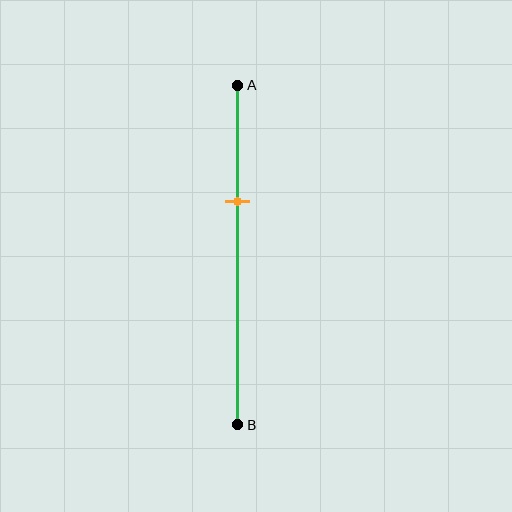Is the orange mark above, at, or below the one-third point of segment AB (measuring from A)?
The orange mark is approximately at the one-third point of segment AB.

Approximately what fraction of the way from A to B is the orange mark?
The orange mark is approximately 35% of the way from A to B.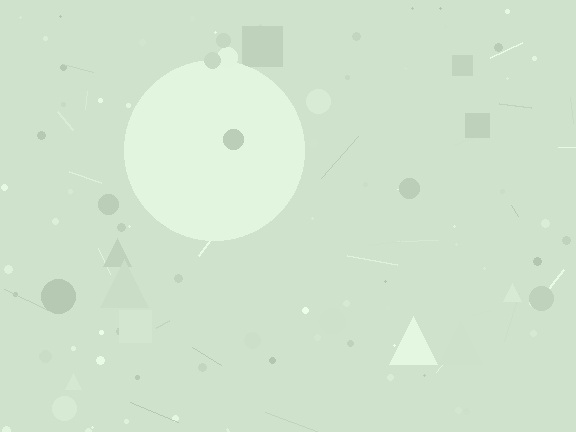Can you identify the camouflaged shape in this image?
The camouflaged shape is a circle.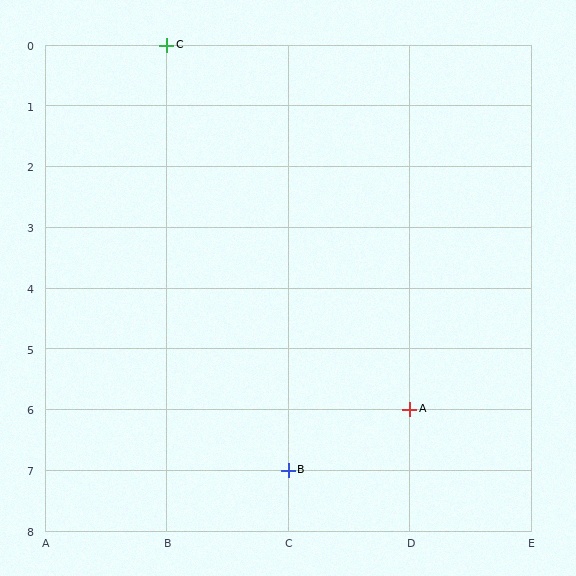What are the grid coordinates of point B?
Point B is at grid coordinates (C, 7).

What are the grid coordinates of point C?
Point C is at grid coordinates (B, 0).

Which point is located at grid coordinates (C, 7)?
Point B is at (C, 7).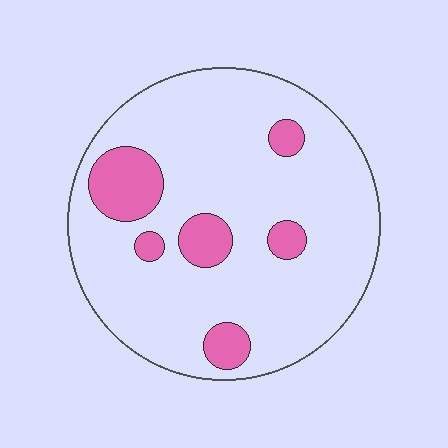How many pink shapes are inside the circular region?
6.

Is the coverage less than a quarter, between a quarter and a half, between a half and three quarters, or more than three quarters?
Less than a quarter.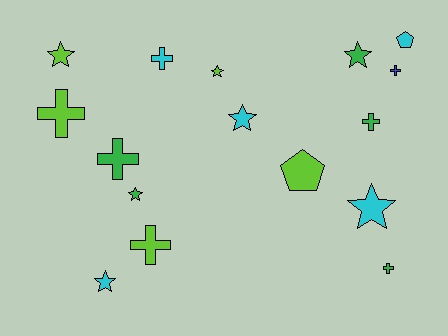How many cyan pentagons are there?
There is 1 cyan pentagon.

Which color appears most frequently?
Cyan, with 5 objects.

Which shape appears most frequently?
Cross, with 7 objects.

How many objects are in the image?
There are 16 objects.